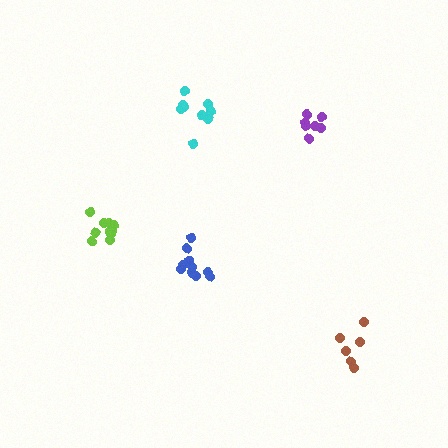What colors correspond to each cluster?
The clusters are colored: lime, cyan, brown, purple, blue.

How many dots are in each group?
Group 1: 10 dots, Group 2: 9 dots, Group 3: 6 dots, Group 4: 7 dots, Group 5: 10 dots (42 total).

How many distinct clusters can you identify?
There are 5 distinct clusters.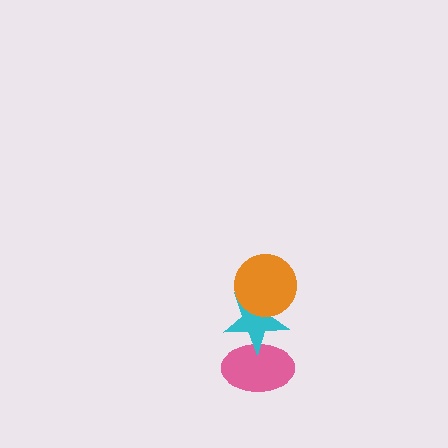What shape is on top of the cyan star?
The orange circle is on top of the cyan star.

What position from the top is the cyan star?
The cyan star is 2nd from the top.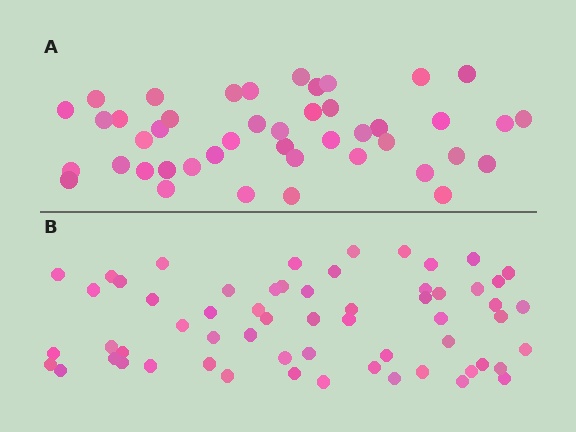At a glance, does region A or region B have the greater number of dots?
Region B (the bottom region) has more dots.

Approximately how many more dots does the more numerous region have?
Region B has approximately 15 more dots than region A.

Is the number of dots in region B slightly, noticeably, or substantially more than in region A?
Region B has noticeably more, but not dramatically so. The ratio is roughly 1.4 to 1.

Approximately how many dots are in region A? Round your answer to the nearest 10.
About 40 dots. (The exact count is 44, which rounds to 40.)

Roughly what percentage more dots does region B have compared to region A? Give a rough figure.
About 35% more.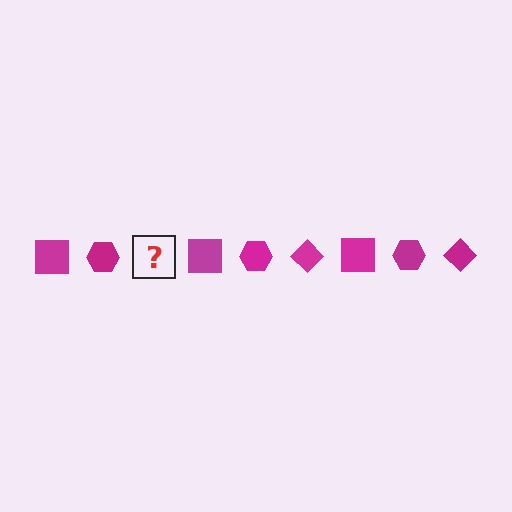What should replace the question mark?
The question mark should be replaced with a magenta diamond.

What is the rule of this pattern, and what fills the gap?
The rule is that the pattern cycles through square, hexagon, diamond shapes in magenta. The gap should be filled with a magenta diamond.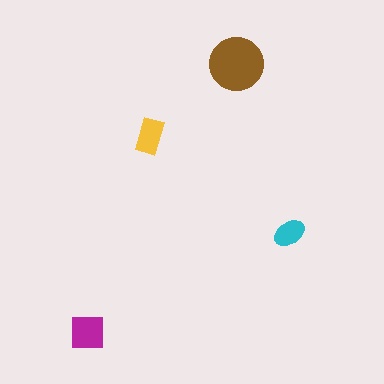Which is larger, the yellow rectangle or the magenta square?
The magenta square.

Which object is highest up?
The brown circle is topmost.